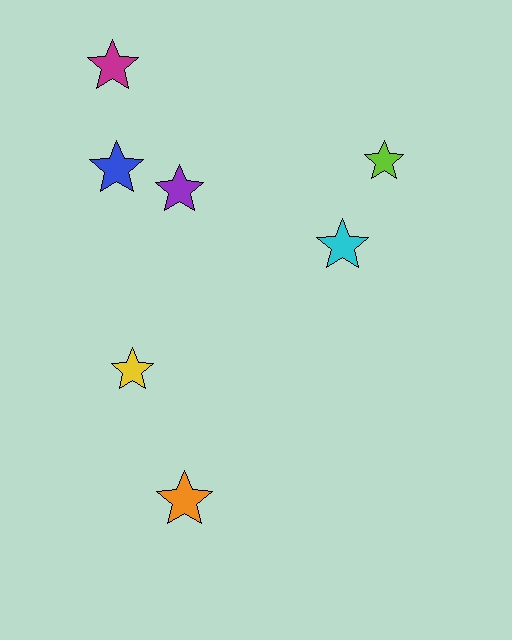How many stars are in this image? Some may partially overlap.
There are 7 stars.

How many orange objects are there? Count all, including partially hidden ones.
There is 1 orange object.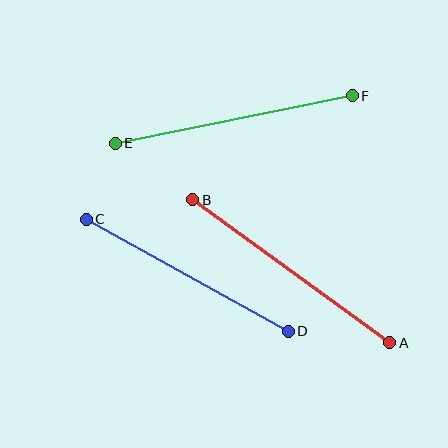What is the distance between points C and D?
The distance is approximately 231 pixels.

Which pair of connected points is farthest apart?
Points A and B are farthest apart.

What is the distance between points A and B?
The distance is approximately 243 pixels.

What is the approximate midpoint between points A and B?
The midpoint is at approximately (291, 271) pixels.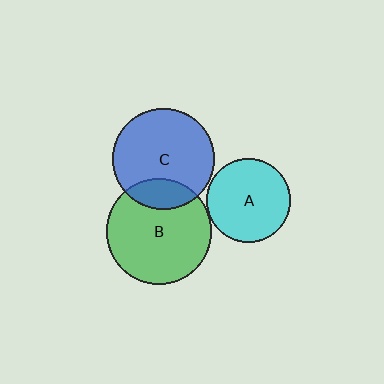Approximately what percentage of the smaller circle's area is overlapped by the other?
Approximately 20%.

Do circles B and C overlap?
Yes.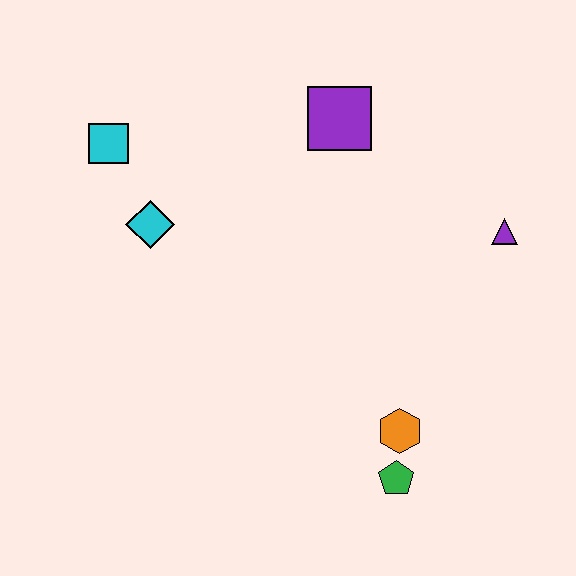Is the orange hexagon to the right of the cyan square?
Yes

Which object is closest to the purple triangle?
The purple square is closest to the purple triangle.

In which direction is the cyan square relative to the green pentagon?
The cyan square is above the green pentagon.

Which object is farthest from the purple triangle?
The cyan square is farthest from the purple triangle.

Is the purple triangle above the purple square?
No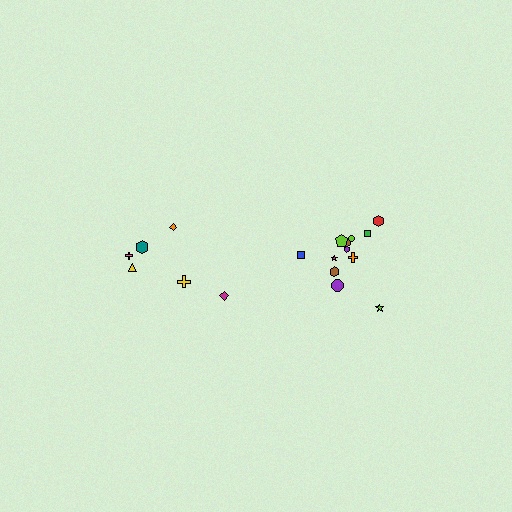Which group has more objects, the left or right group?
The right group.